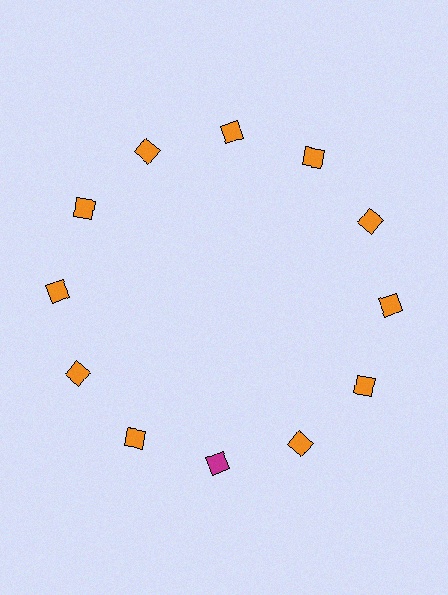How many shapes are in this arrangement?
There are 12 shapes arranged in a ring pattern.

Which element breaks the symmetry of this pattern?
The magenta diamond at roughly the 6 o'clock position breaks the symmetry. All other shapes are orange diamonds.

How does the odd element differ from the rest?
It has a different color: magenta instead of orange.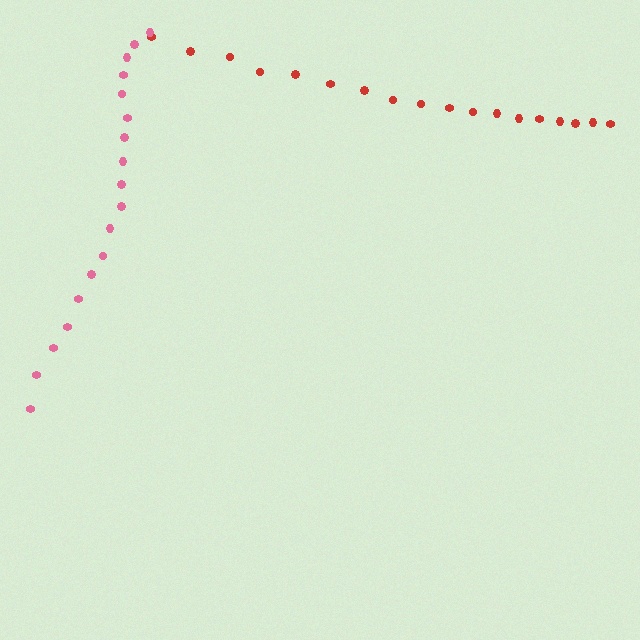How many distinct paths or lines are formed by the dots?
There are 2 distinct paths.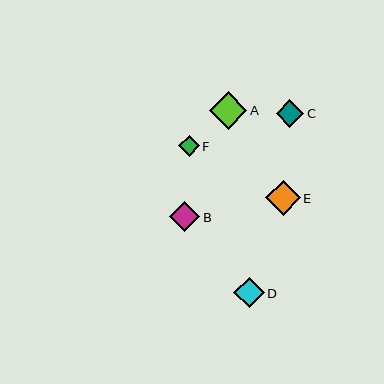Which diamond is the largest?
Diamond A is the largest with a size of approximately 38 pixels.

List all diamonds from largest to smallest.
From largest to smallest: A, E, D, B, C, F.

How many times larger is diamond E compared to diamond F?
Diamond E is approximately 1.7 times the size of diamond F.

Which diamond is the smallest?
Diamond F is the smallest with a size of approximately 21 pixels.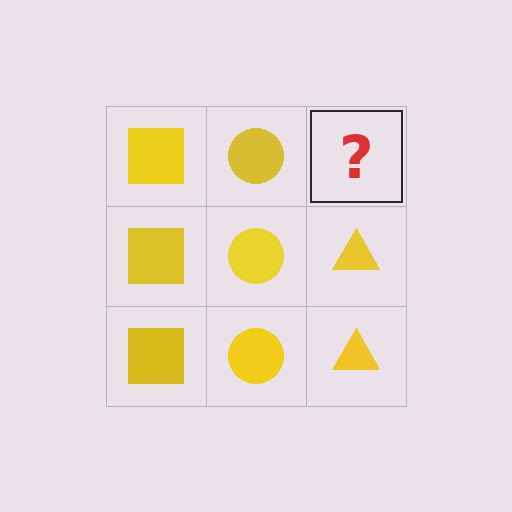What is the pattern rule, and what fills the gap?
The rule is that each column has a consistent shape. The gap should be filled with a yellow triangle.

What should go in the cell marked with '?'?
The missing cell should contain a yellow triangle.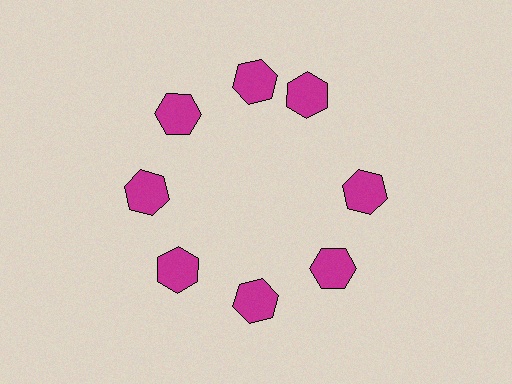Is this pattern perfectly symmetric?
No. The 8 magenta hexagons are arranged in a ring, but one element near the 2 o'clock position is rotated out of alignment along the ring, breaking the 8-fold rotational symmetry.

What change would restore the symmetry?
The symmetry would be restored by rotating it back into even spacing with its neighbors so that all 8 hexagons sit at equal angles and equal distance from the center.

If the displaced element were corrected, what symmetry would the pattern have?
It would have 8-fold rotational symmetry — the pattern would map onto itself every 45 degrees.